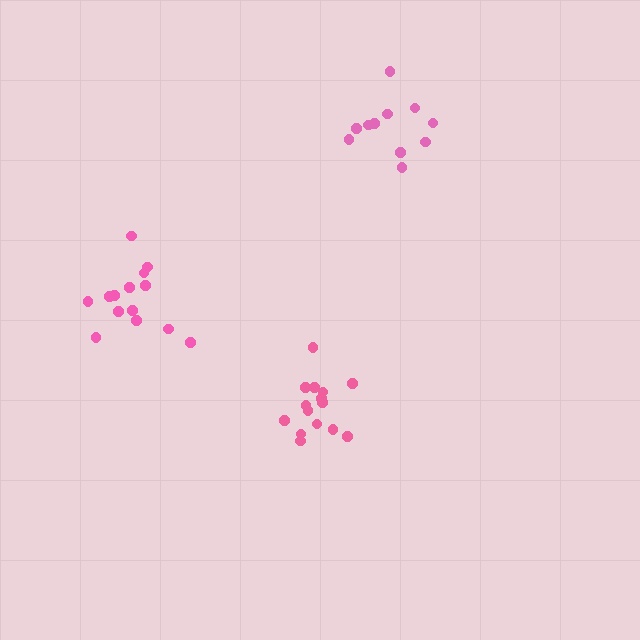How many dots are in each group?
Group 1: 11 dots, Group 2: 15 dots, Group 3: 14 dots (40 total).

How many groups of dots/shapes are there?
There are 3 groups.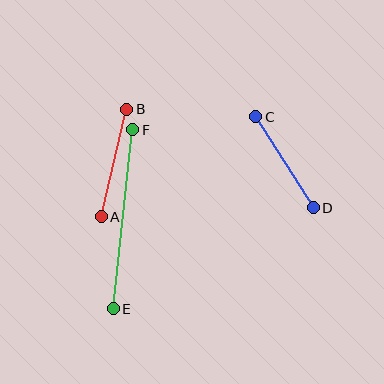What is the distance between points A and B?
The distance is approximately 110 pixels.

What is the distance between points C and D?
The distance is approximately 108 pixels.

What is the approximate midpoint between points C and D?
The midpoint is at approximately (285, 162) pixels.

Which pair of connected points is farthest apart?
Points E and F are farthest apart.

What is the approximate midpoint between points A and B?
The midpoint is at approximately (114, 163) pixels.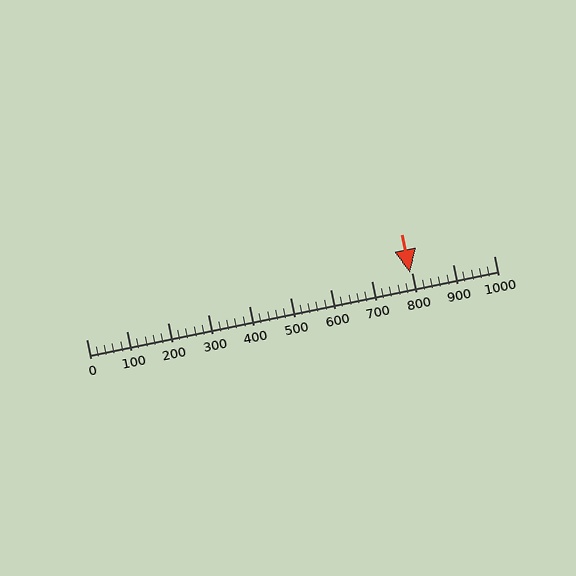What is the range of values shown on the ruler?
The ruler shows values from 0 to 1000.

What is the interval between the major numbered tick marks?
The major tick marks are spaced 100 units apart.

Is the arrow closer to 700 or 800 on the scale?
The arrow is closer to 800.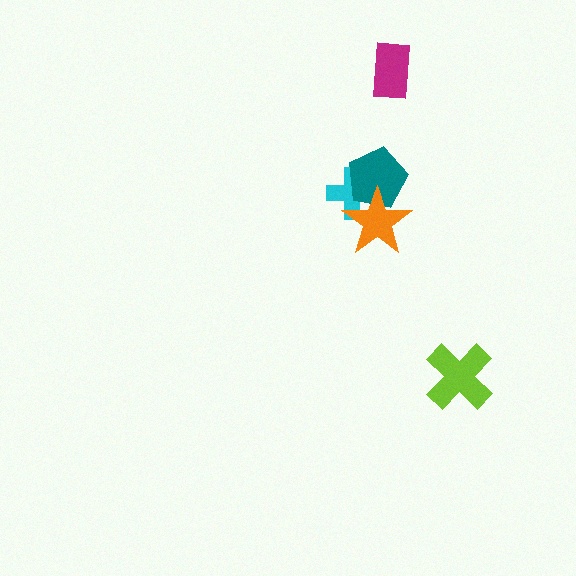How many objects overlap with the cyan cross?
2 objects overlap with the cyan cross.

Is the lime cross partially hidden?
No, no other shape covers it.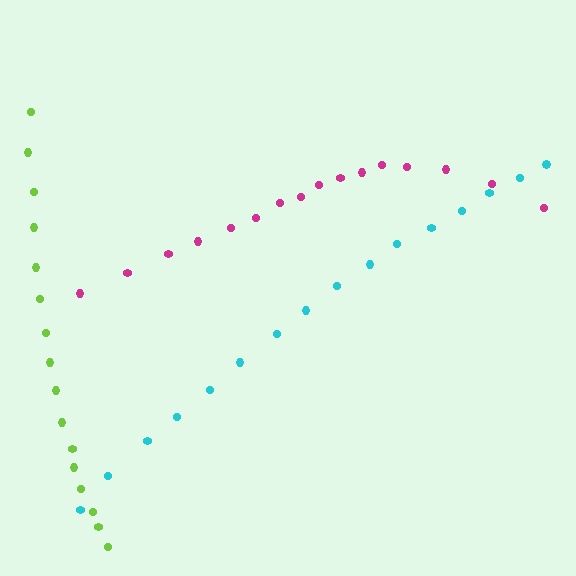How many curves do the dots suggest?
There are 3 distinct paths.